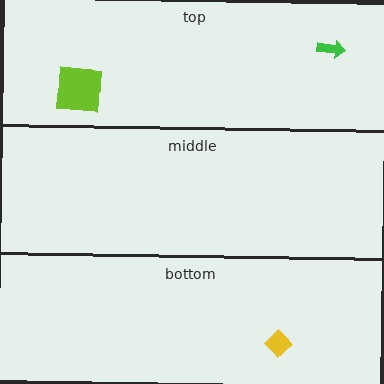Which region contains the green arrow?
The top region.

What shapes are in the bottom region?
The yellow diamond.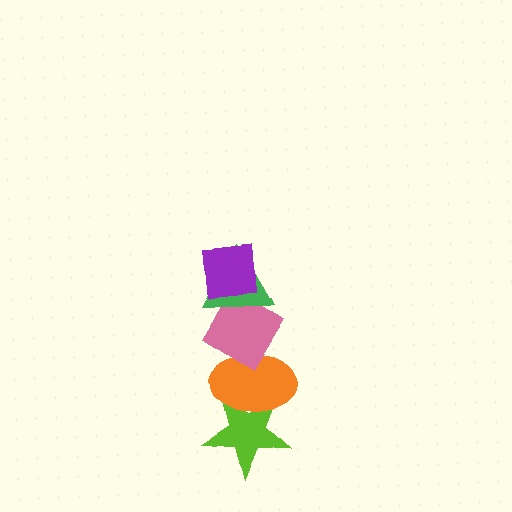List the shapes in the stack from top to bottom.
From top to bottom: the purple square, the green triangle, the pink diamond, the orange ellipse, the lime star.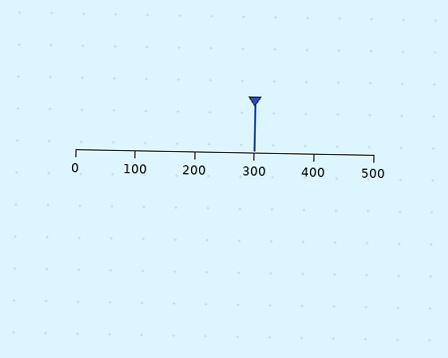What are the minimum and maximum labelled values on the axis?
The axis runs from 0 to 500.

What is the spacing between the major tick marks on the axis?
The major ticks are spaced 100 apart.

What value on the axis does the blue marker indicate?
The marker indicates approximately 300.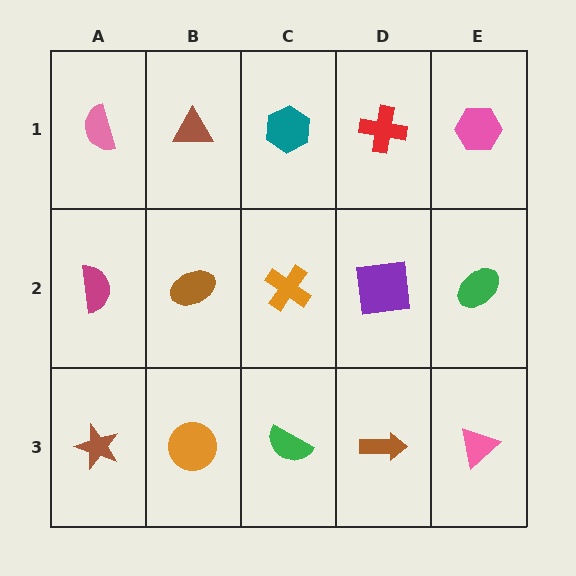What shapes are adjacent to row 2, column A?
A pink semicircle (row 1, column A), a brown star (row 3, column A), a brown ellipse (row 2, column B).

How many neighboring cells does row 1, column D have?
3.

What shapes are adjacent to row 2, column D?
A red cross (row 1, column D), a brown arrow (row 3, column D), an orange cross (row 2, column C), a green ellipse (row 2, column E).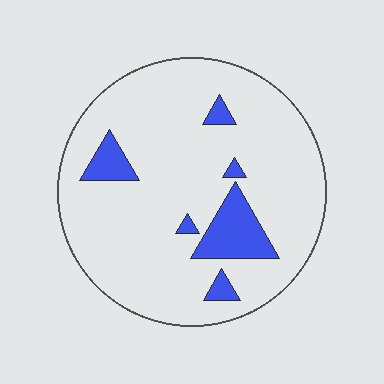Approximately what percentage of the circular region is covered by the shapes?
Approximately 10%.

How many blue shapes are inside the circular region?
6.